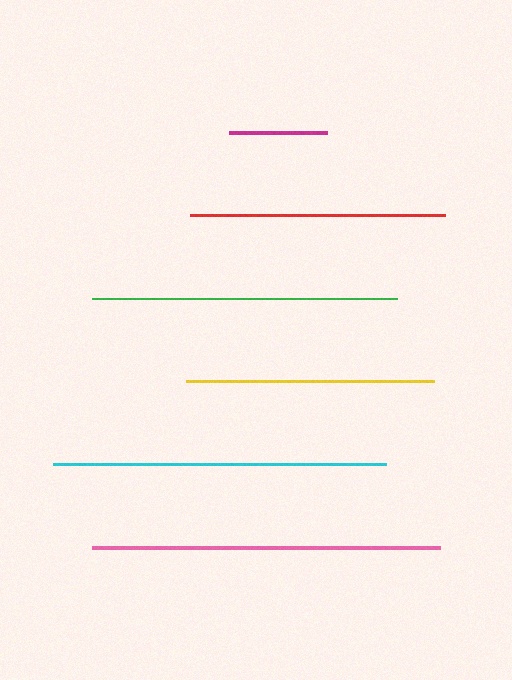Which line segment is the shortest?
The magenta line is the shortest at approximately 98 pixels.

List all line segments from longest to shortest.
From longest to shortest: pink, cyan, green, red, yellow, magenta.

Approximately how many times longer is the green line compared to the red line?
The green line is approximately 1.2 times the length of the red line.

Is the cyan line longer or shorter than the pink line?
The pink line is longer than the cyan line.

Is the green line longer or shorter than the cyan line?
The cyan line is longer than the green line.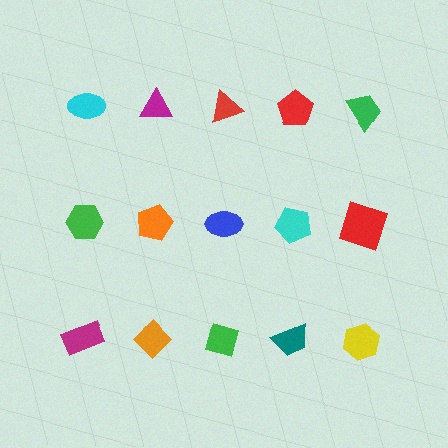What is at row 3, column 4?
A teal trapezoid.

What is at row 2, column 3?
A blue ellipse.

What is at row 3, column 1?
A magenta rectangle.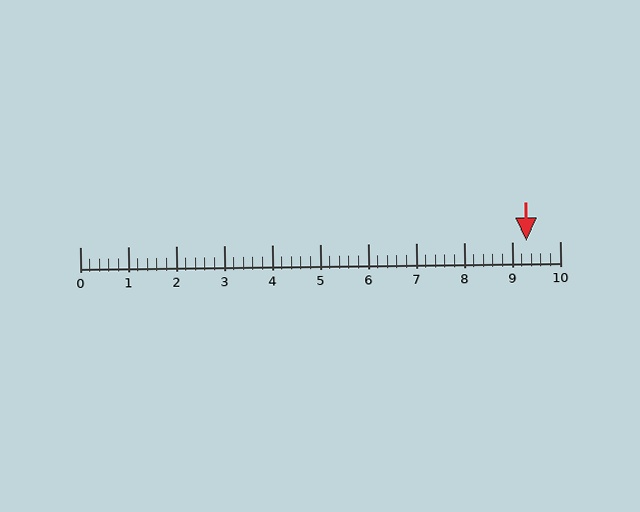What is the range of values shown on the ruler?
The ruler shows values from 0 to 10.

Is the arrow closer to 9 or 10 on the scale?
The arrow is closer to 9.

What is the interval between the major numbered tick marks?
The major tick marks are spaced 1 units apart.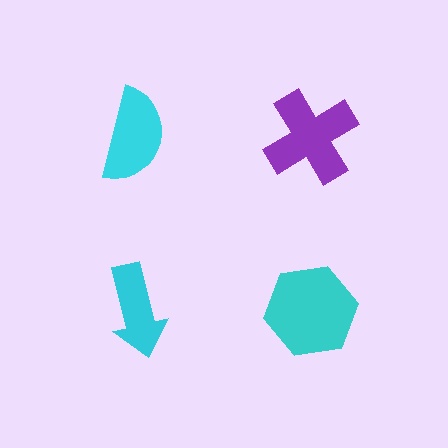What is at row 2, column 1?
A cyan arrow.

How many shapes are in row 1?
2 shapes.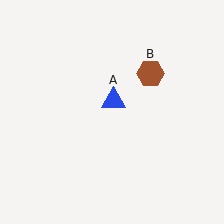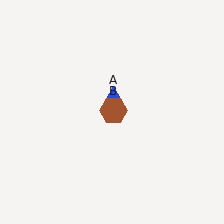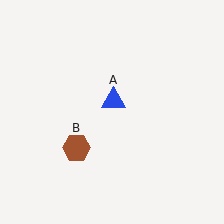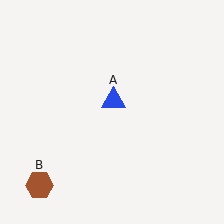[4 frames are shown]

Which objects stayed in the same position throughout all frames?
Blue triangle (object A) remained stationary.